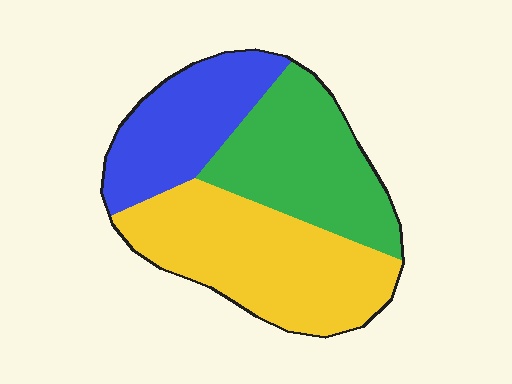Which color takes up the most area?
Yellow, at roughly 40%.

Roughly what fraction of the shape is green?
Green takes up about one third (1/3) of the shape.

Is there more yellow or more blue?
Yellow.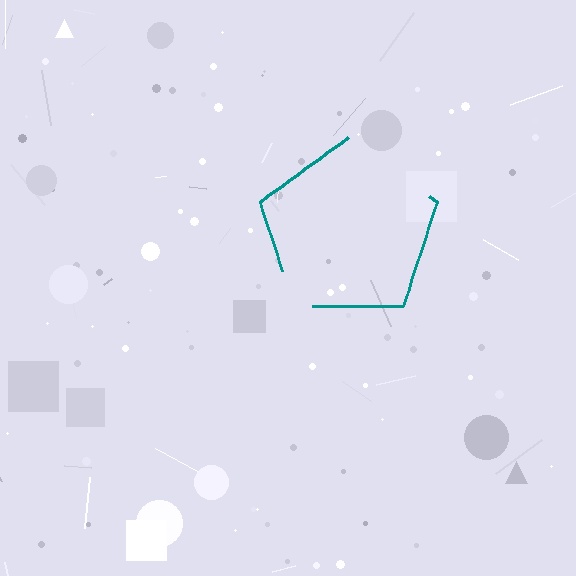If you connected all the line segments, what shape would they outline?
They would outline a pentagon.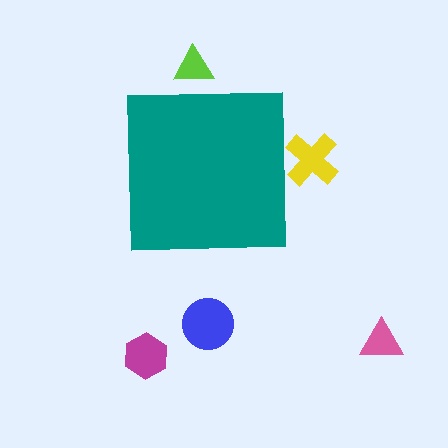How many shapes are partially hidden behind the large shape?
2 shapes are partially hidden.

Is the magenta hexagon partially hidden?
No, the magenta hexagon is fully visible.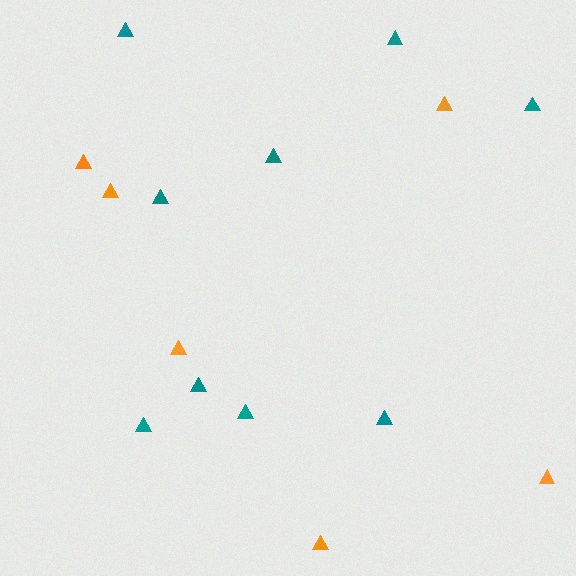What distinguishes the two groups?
There are 2 groups: one group of teal triangles (9) and one group of orange triangles (6).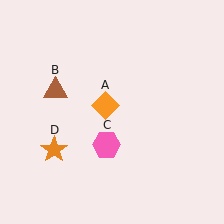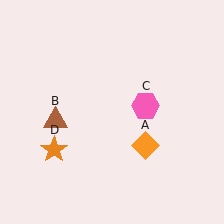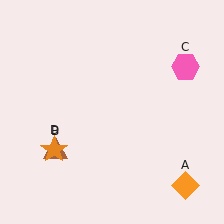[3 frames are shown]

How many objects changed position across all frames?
3 objects changed position: orange diamond (object A), brown triangle (object B), pink hexagon (object C).